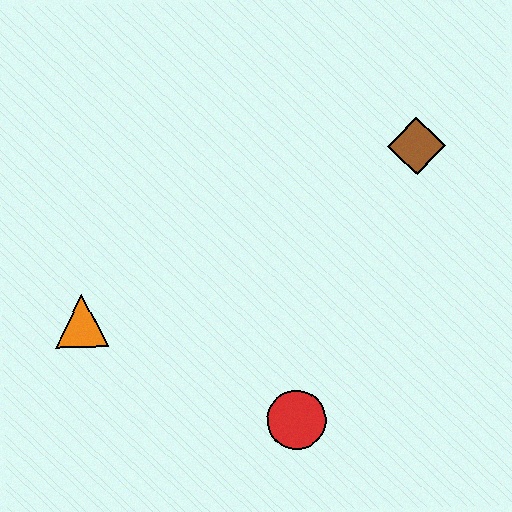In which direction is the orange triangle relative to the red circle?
The orange triangle is to the left of the red circle.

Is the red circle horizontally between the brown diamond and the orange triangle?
Yes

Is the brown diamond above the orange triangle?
Yes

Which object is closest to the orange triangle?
The red circle is closest to the orange triangle.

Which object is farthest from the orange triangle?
The brown diamond is farthest from the orange triangle.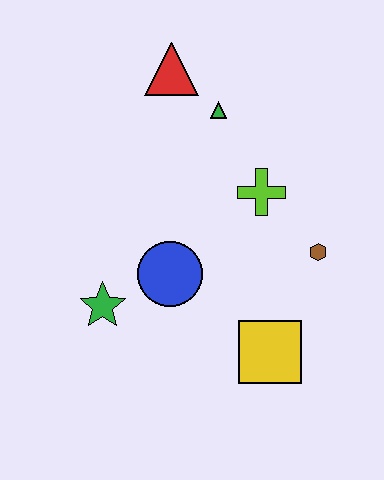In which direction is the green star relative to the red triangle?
The green star is below the red triangle.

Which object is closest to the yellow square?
The brown hexagon is closest to the yellow square.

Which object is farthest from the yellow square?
The red triangle is farthest from the yellow square.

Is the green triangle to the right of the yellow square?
No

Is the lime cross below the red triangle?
Yes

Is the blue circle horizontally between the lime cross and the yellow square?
No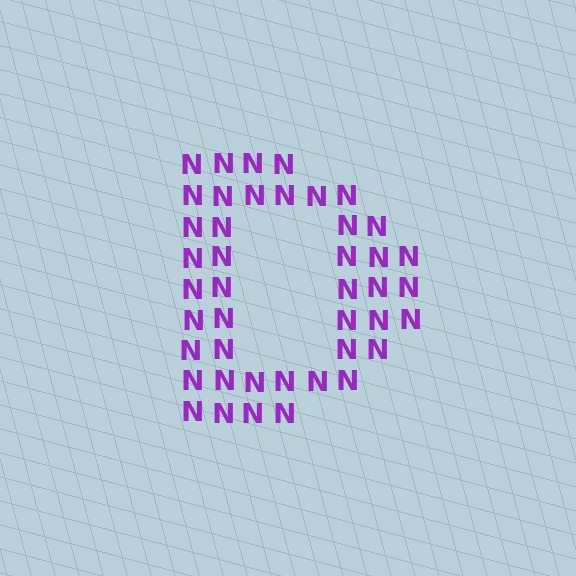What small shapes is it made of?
It is made of small letter N's.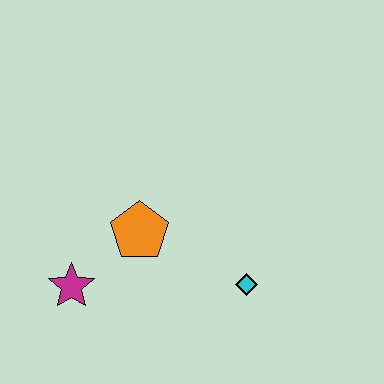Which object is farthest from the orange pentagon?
The cyan diamond is farthest from the orange pentagon.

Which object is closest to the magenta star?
The orange pentagon is closest to the magenta star.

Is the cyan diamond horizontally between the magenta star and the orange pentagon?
No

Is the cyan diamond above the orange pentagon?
No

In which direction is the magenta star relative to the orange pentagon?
The magenta star is to the left of the orange pentagon.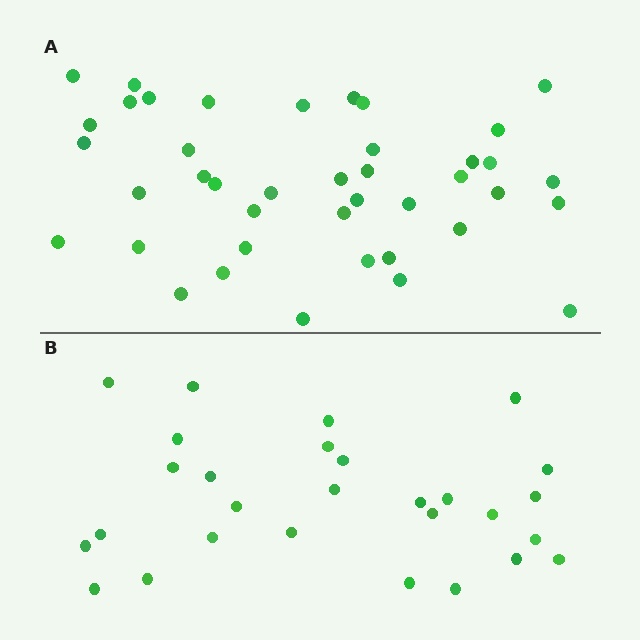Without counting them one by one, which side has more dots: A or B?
Region A (the top region) has more dots.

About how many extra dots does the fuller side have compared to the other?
Region A has approximately 15 more dots than region B.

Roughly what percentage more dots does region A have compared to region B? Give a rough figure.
About 45% more.